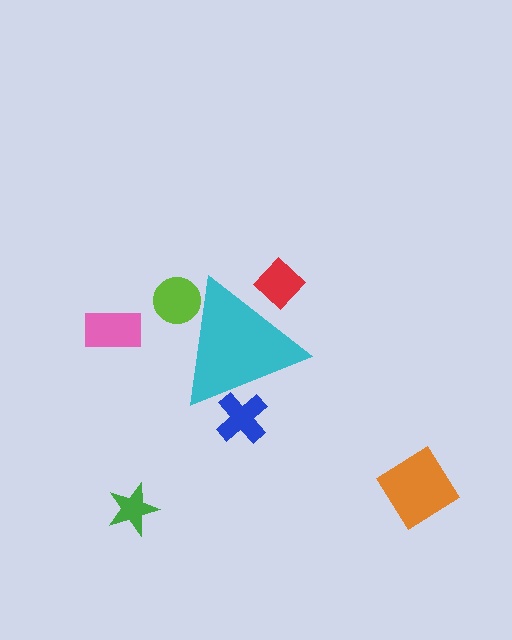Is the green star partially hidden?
No, the green star is fully visible.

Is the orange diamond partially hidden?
No, the orange diamond is fully visible.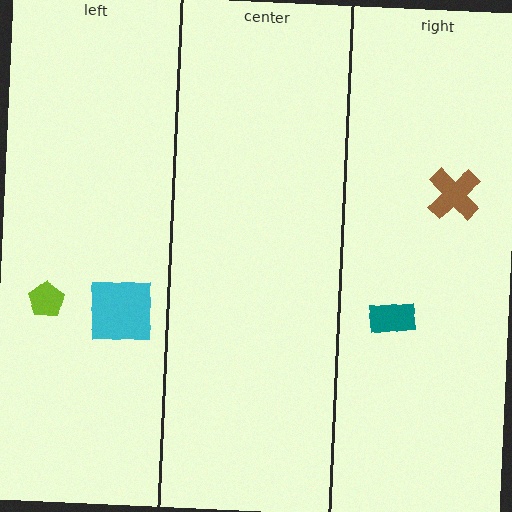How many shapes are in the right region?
2.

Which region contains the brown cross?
The right region.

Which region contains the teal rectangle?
The right region.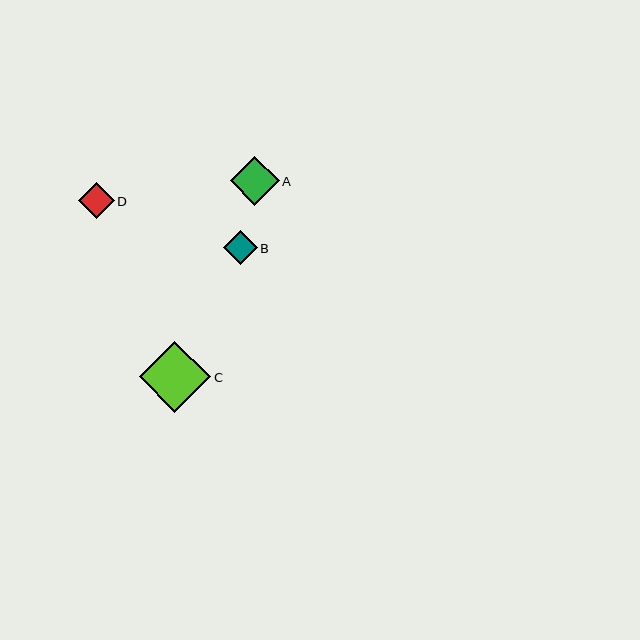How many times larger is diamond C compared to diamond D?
Diamond C is approximately 2.0 times the size of diamond D.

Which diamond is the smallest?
Diamond B is the smallest with a size of approximately 34 pixels.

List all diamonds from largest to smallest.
From largest to smallest: C, A, D, B.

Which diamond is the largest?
Diamond C is the largest with a size of approximately 71 pixels.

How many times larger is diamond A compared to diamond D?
Diamond A is approximately 1.4 times the size of diamond D.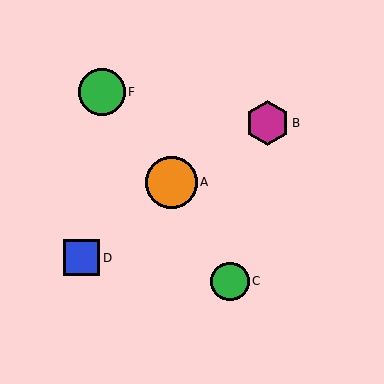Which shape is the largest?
The orange circle (labeled A) is the largest.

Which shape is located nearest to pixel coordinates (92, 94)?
The green circle (labeled F) at (102, 92) is nearest to that location.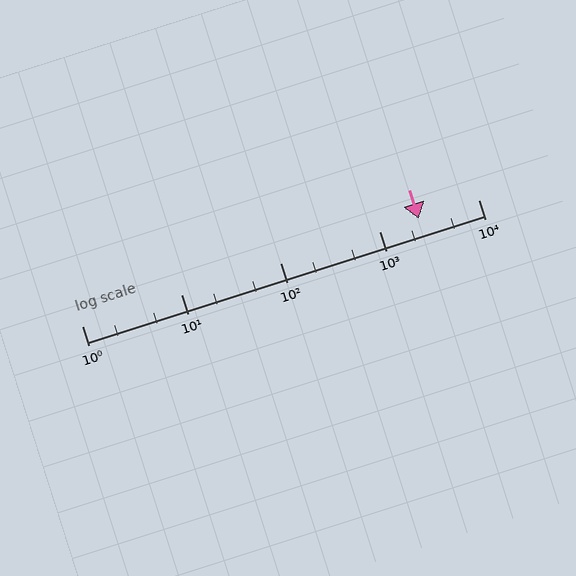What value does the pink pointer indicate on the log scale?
The pointer indicates approximately 2500.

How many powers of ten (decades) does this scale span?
The scale spans 4 decades, from 1 to 10000.